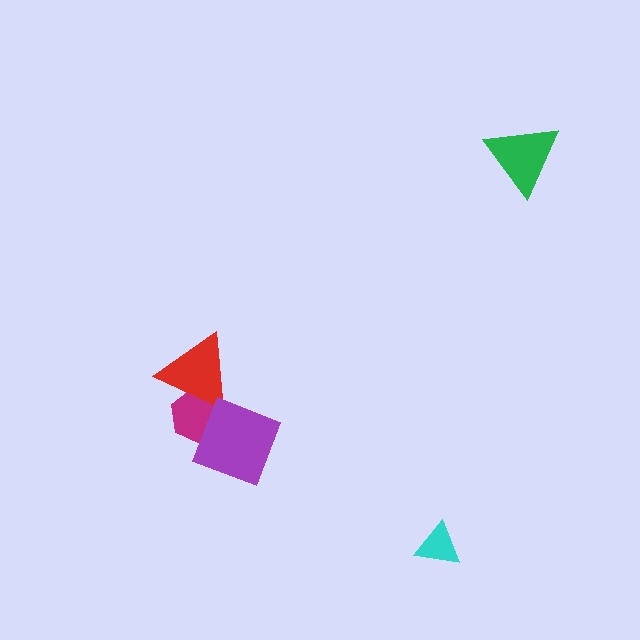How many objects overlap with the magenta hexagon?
2 objects overlap with the magenta hexagon.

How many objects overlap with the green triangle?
0 objects overlap with the green triangle.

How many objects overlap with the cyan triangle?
0 objects overlap with the cyan triangle.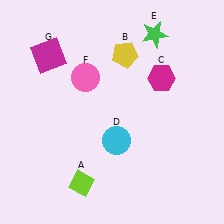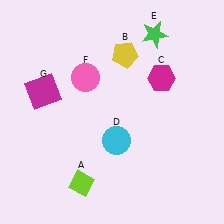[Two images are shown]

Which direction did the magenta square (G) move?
The magenta square (G) moved down.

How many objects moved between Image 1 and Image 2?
1 object moved between the two images.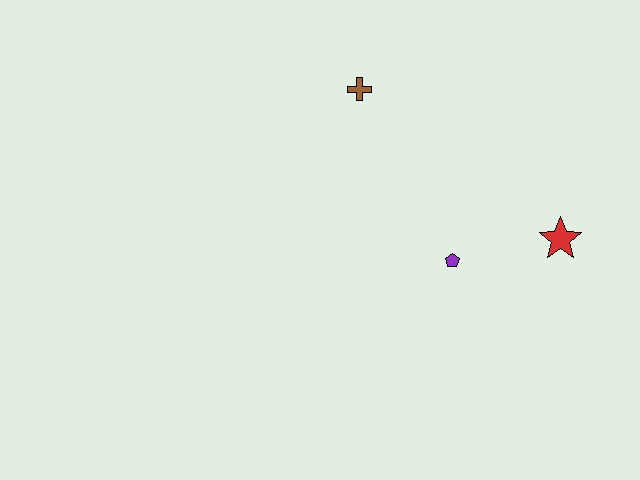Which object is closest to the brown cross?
The purple pentagon is closest to the brown cross.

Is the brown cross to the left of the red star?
Yes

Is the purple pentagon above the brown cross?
No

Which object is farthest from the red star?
The brown cross is farthest from the red star.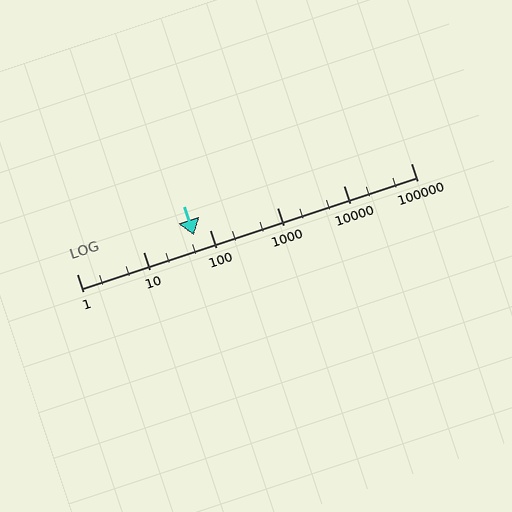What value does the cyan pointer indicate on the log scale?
The pointer indicates approximately 57.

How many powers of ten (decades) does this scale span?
The scale spans 5 decades, from 1 to 100000.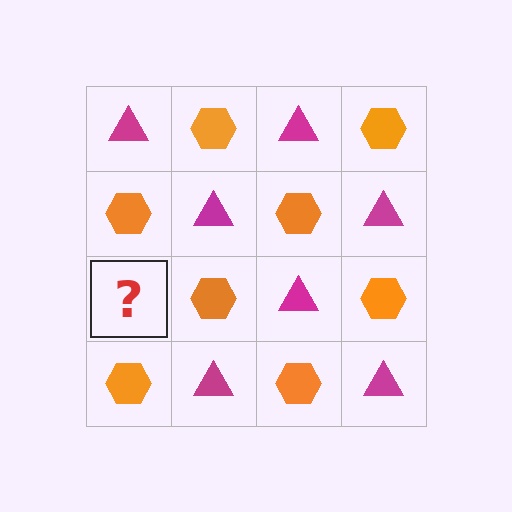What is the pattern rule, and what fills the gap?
The rule is that it alternates magenta triangle and orange hexagon in a checkerboard pattern. The gap should be filled with a magenta triangle.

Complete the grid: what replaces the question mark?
The question mark should be replaced with a magenta triangle.